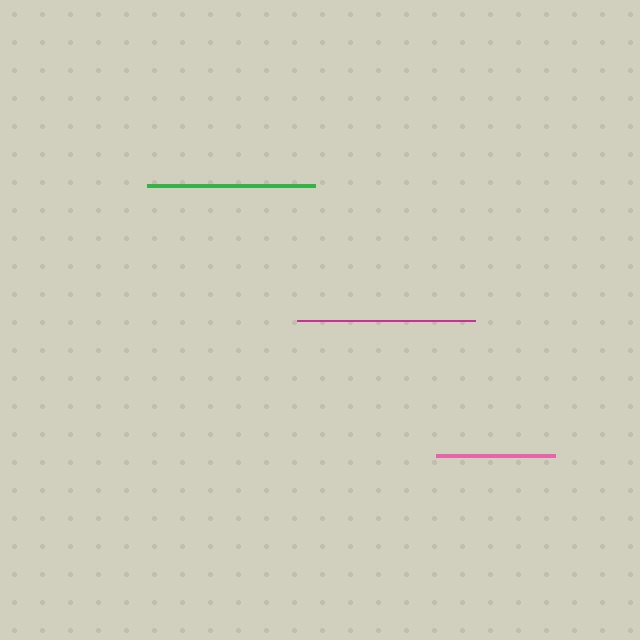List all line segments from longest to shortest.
From longest to shortest: magenta, green, pink.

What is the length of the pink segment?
The pink segment is approximately 120 pixels long.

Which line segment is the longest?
The magenta line is the longest at approximately 178 pixels.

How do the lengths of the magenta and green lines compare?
The magenta and green lines are approximately the same length.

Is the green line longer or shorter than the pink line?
The green line is longer than the pink line.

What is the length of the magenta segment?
The magenta segment is approximately 178 pixels long.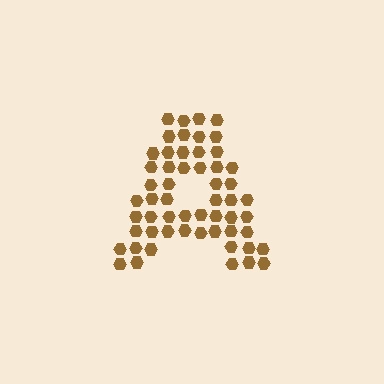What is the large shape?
The large shape is the letter A.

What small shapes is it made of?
It is made of small hexagons.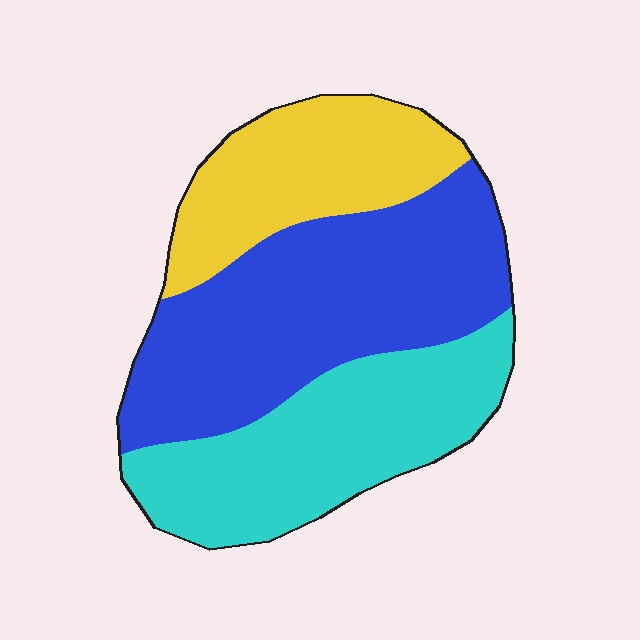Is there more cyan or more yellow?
Cyan.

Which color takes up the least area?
Yellow, at roughly 25%.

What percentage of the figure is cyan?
Cyan takes up about one third (1/3) of the figure.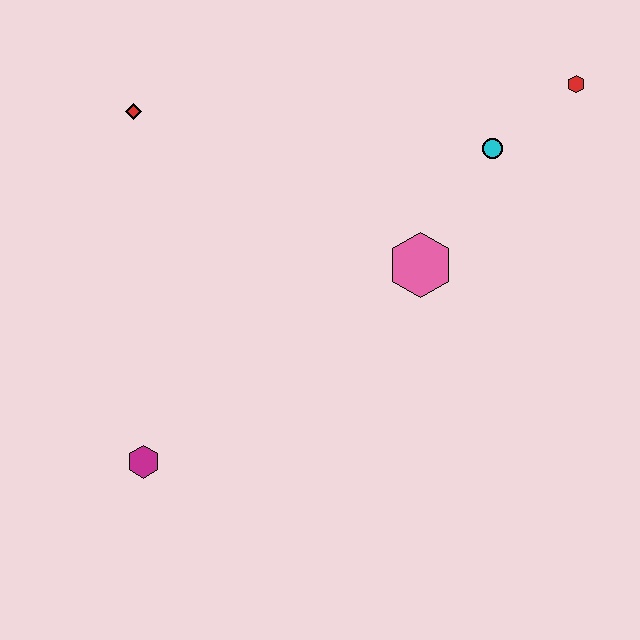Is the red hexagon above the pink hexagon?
Yes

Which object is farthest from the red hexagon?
The magenta hexagon is farthest from the red hexagon.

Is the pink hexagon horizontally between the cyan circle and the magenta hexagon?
Yes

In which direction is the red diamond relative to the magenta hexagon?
The red diamond is above the magenta hexagon.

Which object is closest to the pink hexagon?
The cyan circle is closest to the pink hexagon.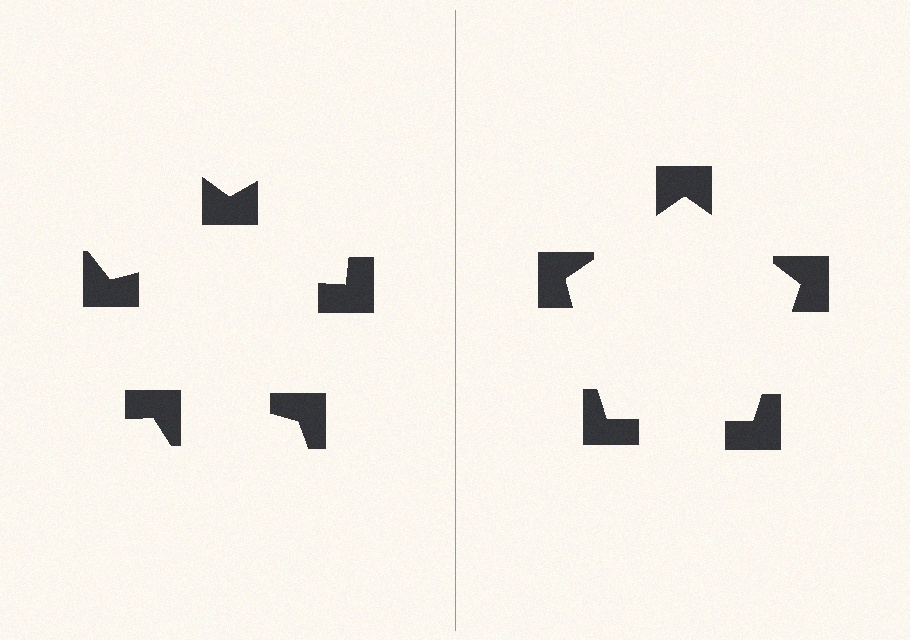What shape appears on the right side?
An illusory pentagon.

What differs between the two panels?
The notched squares are positioned identically on both sides; only the wedge orientations differ. On the right they align to a pentagon; on the left they are misaligned.